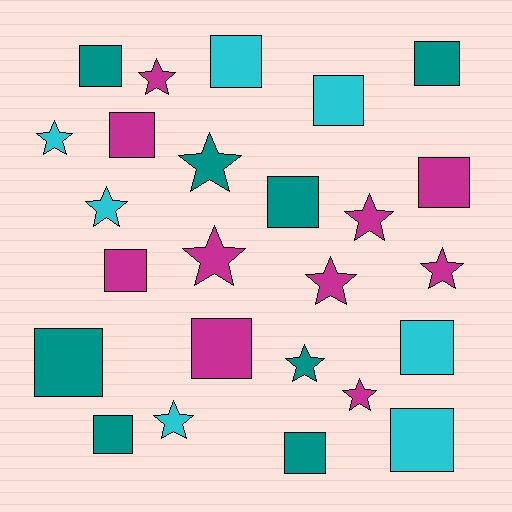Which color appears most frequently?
Magenta, with 10 objects.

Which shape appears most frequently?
Square, with 14 objects.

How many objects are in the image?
There are 25 objects.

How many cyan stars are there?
There are 3 cyan stars.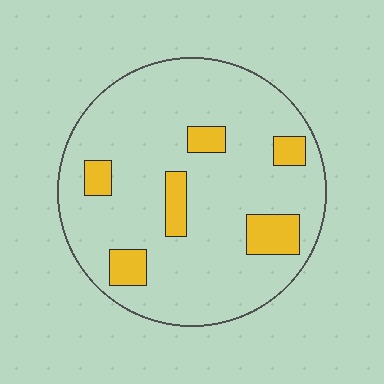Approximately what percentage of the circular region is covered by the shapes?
Approximately 15%.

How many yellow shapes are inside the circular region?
6.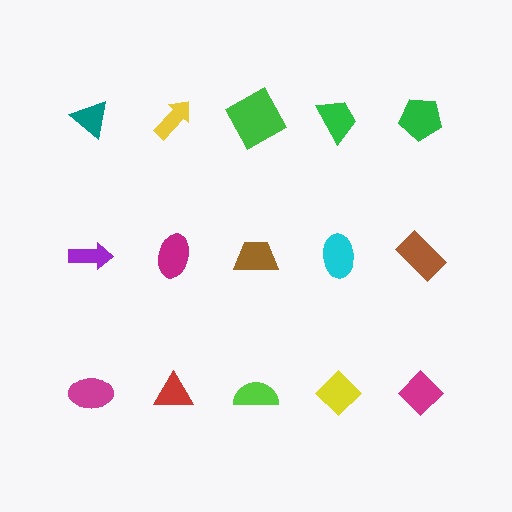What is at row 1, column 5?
A green pentagon.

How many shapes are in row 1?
5 shapes.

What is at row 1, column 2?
A yellow arrow.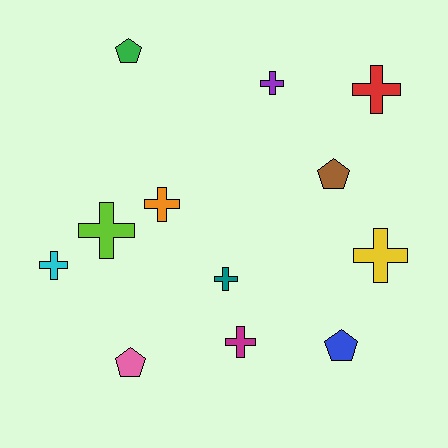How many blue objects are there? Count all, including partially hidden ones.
There is 1 blue object.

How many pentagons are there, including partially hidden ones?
There are 4 pentagons.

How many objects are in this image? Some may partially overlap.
There are 12 objects.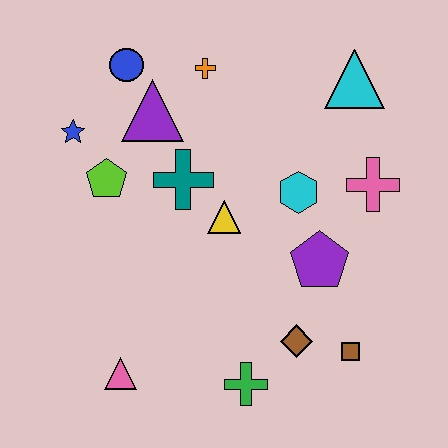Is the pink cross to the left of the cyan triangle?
No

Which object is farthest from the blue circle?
The brown square is farthest from the blue circle.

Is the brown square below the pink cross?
Yes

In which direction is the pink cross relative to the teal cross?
The pink cross is to the right of the teal cross.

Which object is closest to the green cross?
The brown diamond is closest to the green cross.